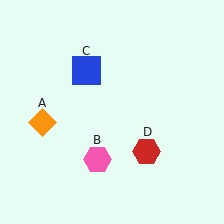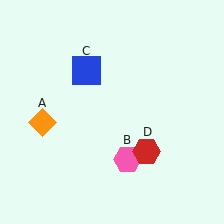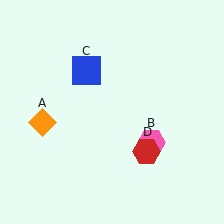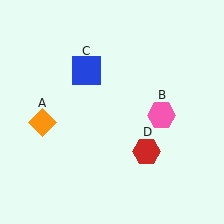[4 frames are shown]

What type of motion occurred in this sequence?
The pink hexagon (object B) rotated counterclockwise around the center of the scene.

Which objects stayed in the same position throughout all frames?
Orange diamond (object A) and blue square (object C) and red hexagon (object D) remained stationary.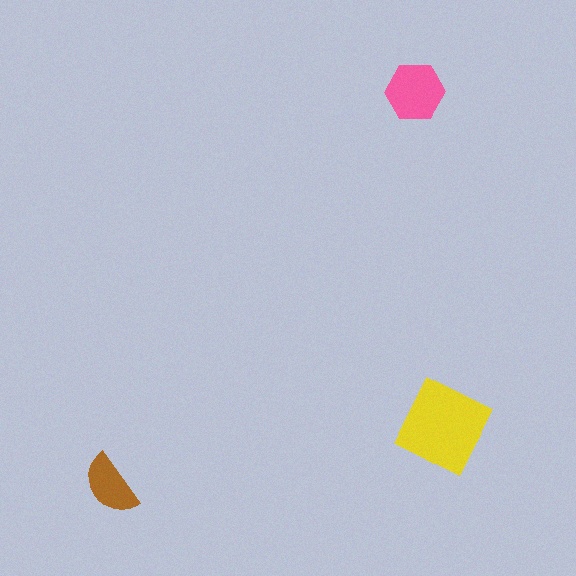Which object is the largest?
The yellow diamond.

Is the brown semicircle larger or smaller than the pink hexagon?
Smaller.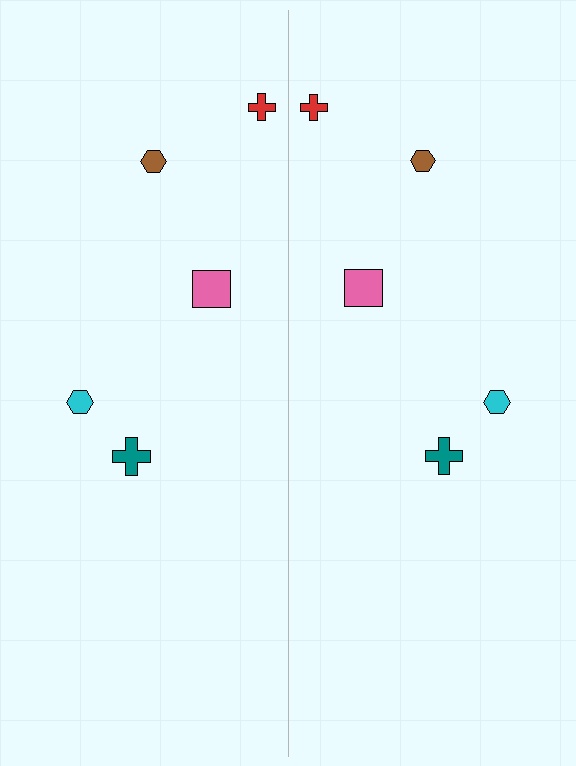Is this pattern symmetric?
Yes, this pattern has bilateral (reflection) symmetry.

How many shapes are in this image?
There are 10 shapes in this image.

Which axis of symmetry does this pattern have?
The pattern has a vertical axis of symmetry running through the center of the image.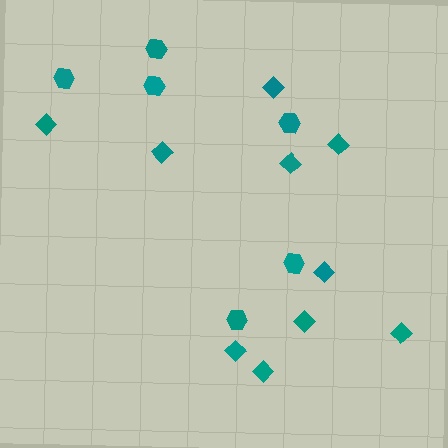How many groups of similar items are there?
There are 2 groups: one group of diamonds (10) and one group of hexagons (6).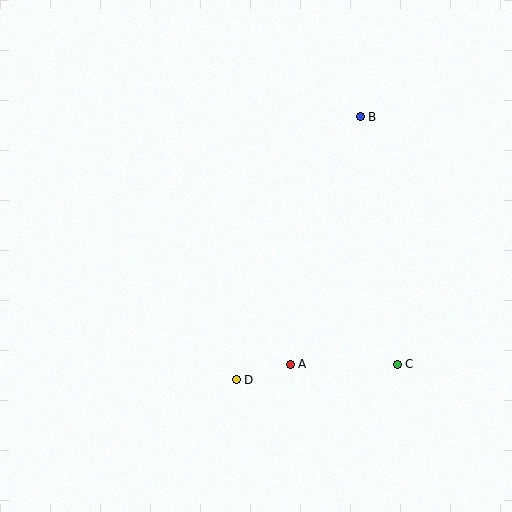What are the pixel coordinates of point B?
Point B is at (360, 117).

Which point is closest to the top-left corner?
Point B is closest to the top-left corner.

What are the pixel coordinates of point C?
Point C is at (397, 364).